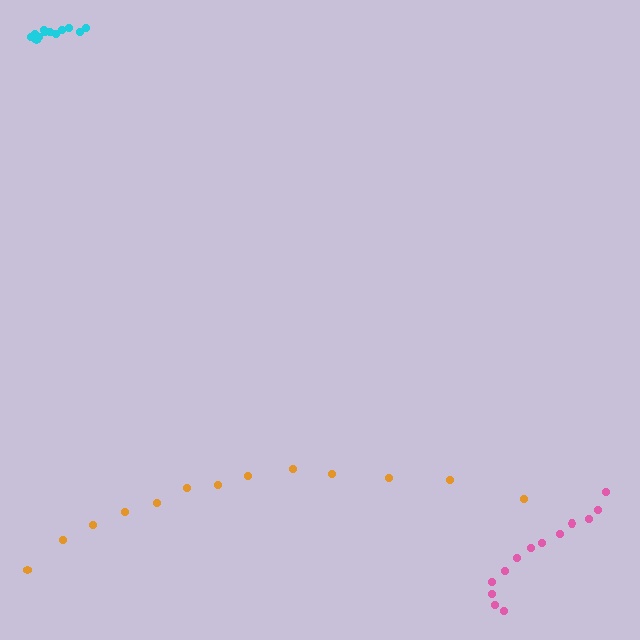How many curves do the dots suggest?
There are 3 distinct paths.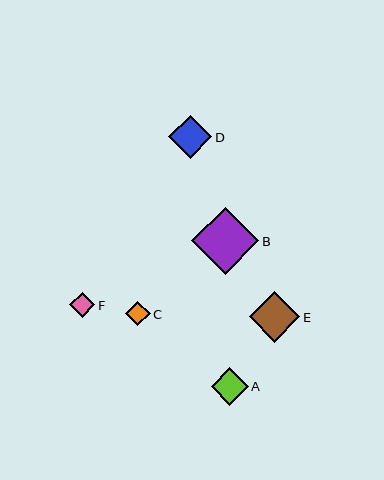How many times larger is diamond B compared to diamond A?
Diamond B is approximately 1.8 times the size of diamond A.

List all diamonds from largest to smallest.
From largest to smallest: B, E, D, A, F, C.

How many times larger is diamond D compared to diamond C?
Diamond D is approximately 1.7 times the size of diamond C.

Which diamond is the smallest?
Diamond C is the smallest with a size of approximately 25 pixels.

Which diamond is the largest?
Diamond B is the largest with a size of approximately 67 pixels.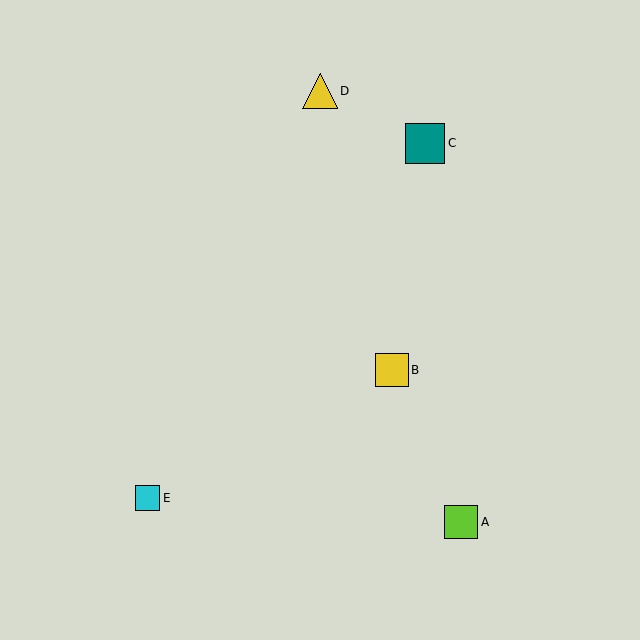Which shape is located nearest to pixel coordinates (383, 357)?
The yellow square (labeled B) at (392, 370) is nearest to that location.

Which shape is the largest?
The teal square (labeled C) is the largest.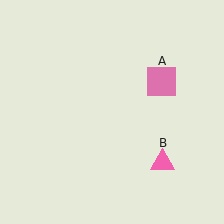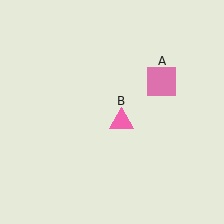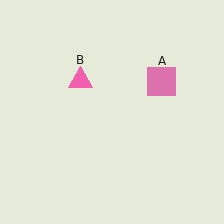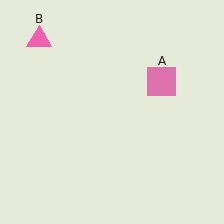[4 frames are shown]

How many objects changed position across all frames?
1 object changed position: pink triangle (object B).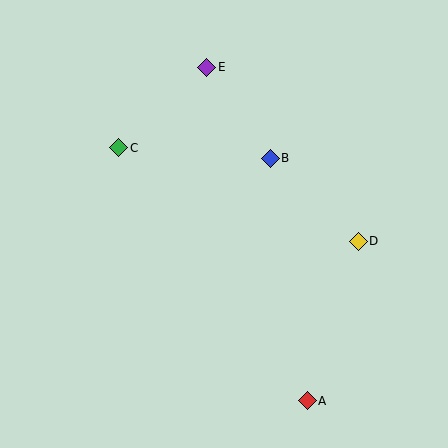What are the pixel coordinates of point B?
Point B is at (270, 158).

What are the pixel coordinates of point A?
Point A is at (307, 401).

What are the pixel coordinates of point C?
Point C is at (119, 148).